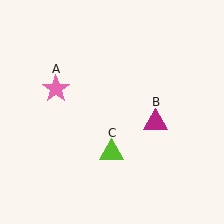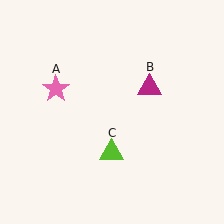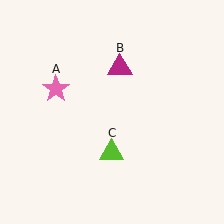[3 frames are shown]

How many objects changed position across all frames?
1 object changed position: magenta triangle (object B).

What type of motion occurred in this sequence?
The magenta triangle (object B) rotated counterclockwise around the center of the scene.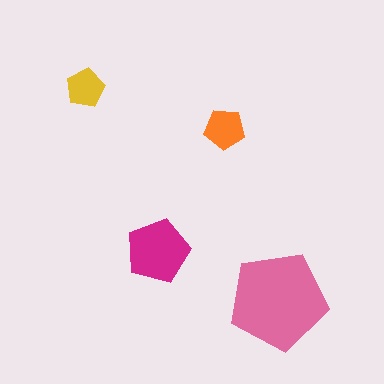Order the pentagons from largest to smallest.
the pink one, the magenta one, the orange one, the yellow one.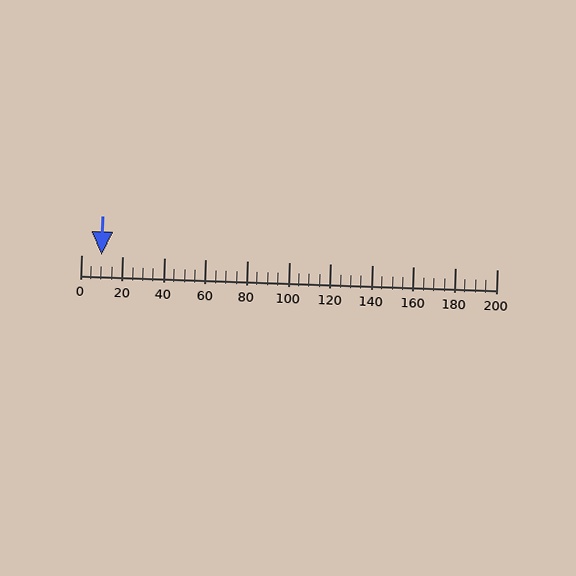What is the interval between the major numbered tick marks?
The major tick marks are spaced 20 units apart.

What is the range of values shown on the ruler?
The ruler shows values from 0 to 200.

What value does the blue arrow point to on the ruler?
The blue arrow points to approximately 10.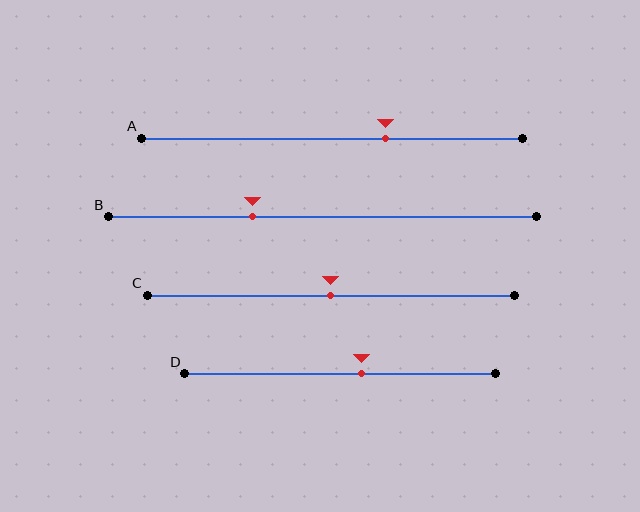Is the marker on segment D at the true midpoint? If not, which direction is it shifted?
No, the marker on segment D is shifted to the right by about 7% of the segment length.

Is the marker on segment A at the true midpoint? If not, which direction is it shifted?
No, the marker on segment A is shifted to the right by about 14% of the segment length.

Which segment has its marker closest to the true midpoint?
Segment C has its marker closest to the true midpoint.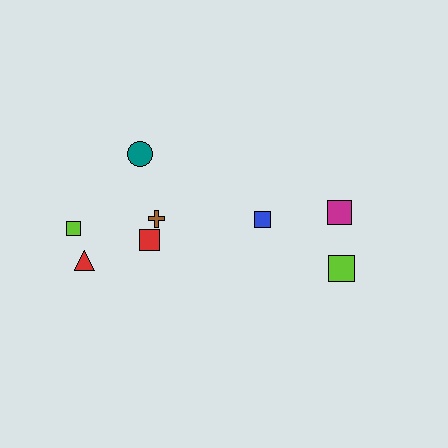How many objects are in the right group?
There are 3 objects.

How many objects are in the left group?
There are 5 objects.